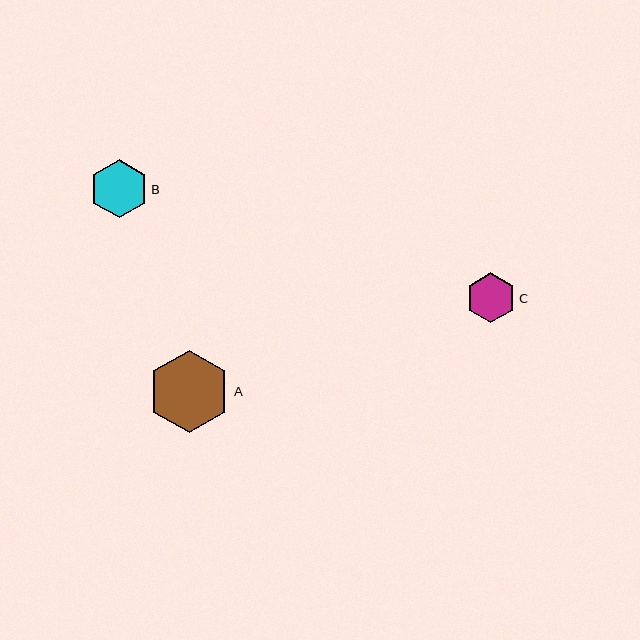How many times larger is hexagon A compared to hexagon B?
Hexagon A is approximately 1.4 times the size of hexagon B.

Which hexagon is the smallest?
Hexagon C is the smallest with a size of approximately 50 pixels.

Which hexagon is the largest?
Hexagon A is the largest with a size of approximately 83 pixels.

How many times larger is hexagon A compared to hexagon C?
Hexagon A is approximately 1.7 times the size of hexagon C.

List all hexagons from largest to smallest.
From largest to smallest: A, B, C.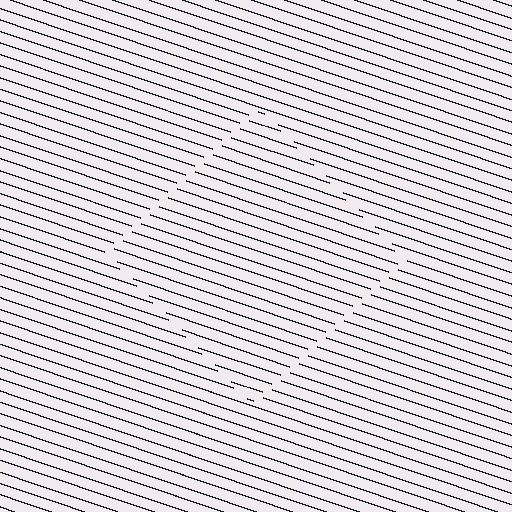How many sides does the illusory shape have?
4 sides — the line-ends trace a square.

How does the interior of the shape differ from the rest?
The interior of the shape contains the same grating, shifted by half a period — the contour is defined by the phase discontinuity where line-ends from the inner and outer gratings abut.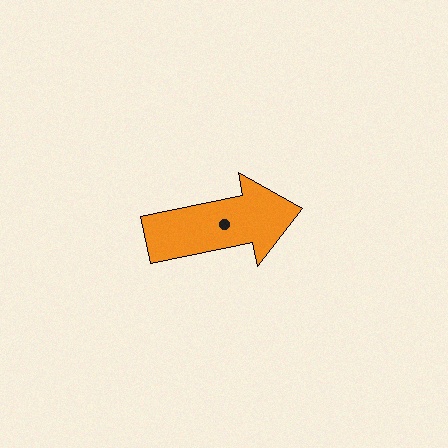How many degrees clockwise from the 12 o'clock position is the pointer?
Approximately 79 degrees.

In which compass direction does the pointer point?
East.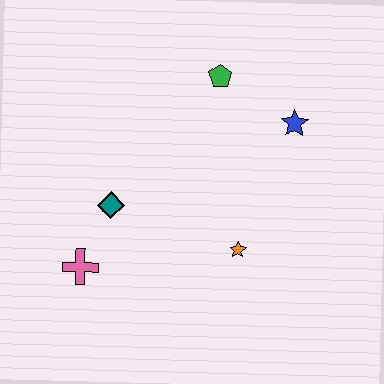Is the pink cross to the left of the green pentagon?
Yes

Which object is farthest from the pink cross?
The blue star is farthest from the pink cross.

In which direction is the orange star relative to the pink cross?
The orange star is to the right of the pink cross.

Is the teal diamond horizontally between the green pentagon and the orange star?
No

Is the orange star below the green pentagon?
Yes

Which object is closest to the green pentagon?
The blue star is closest to the green pentagon.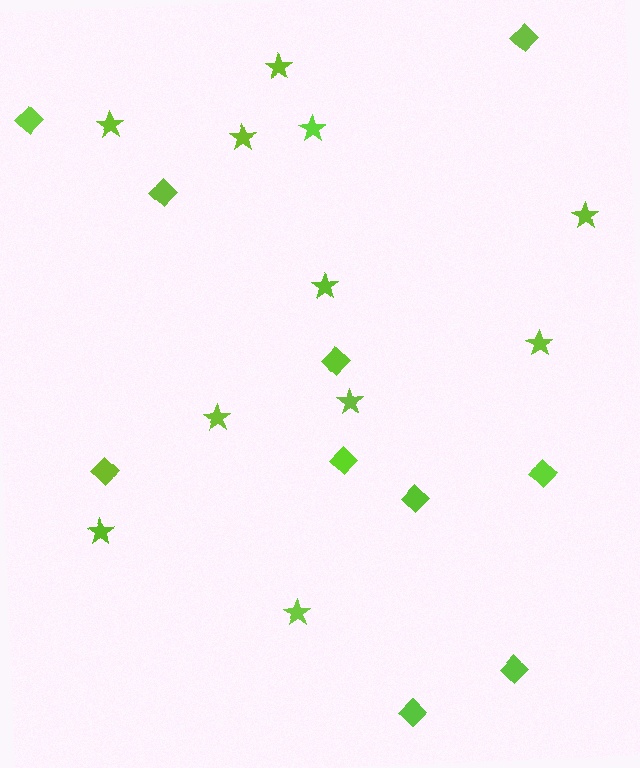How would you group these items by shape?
There are 2 groups: one group of stars (11) and one group of diamonds (10).